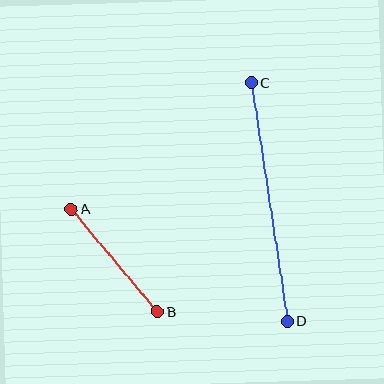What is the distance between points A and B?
The distance is approximately 134 pixels.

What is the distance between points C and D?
The distance is approximately 241 pixels.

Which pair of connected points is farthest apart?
Points C and D are farthest apart.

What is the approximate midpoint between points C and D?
The midpoint is at approximately (269, 202) pixels.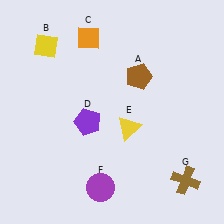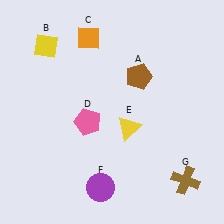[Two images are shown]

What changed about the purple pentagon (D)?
In Image 1, D is purple. In Image 2, it changed to pink.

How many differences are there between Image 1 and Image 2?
There is 1 difference between the two images.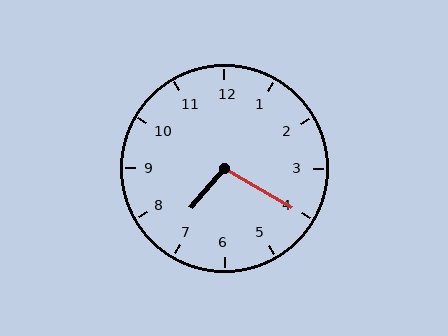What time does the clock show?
7:20.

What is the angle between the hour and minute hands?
Approximately 100 degrees.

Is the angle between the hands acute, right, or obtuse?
It is obtuse.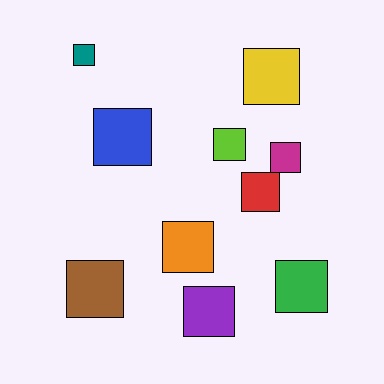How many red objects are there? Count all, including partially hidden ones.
There is 1 red object.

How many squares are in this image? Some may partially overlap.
There are 10 squares.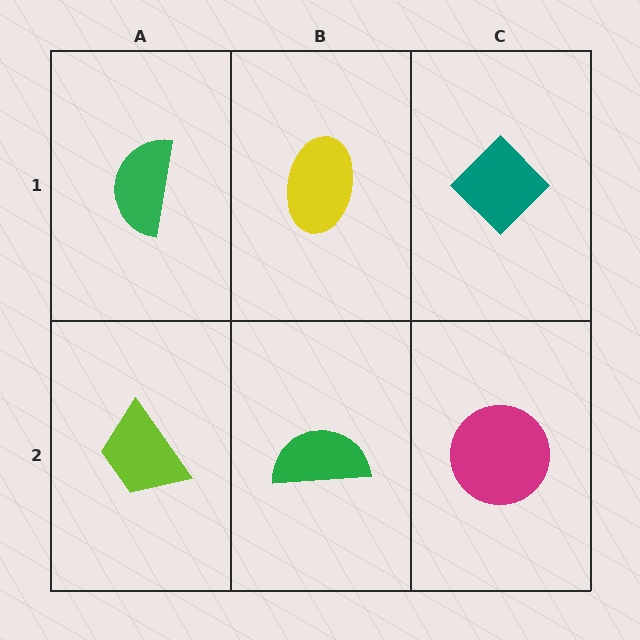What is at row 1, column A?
A green semicircle.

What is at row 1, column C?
A teal diamond.